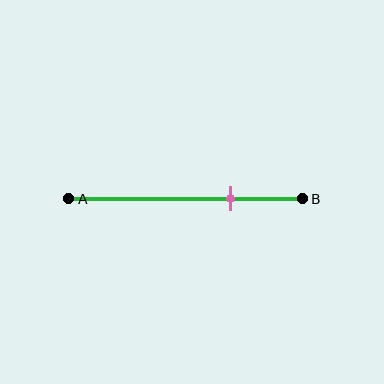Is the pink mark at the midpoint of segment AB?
No, the mark is at about 70% from A, not at the 50% midpoint.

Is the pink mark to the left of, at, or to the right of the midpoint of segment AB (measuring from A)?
The pink mark is to the right of the midpoint of segment AB.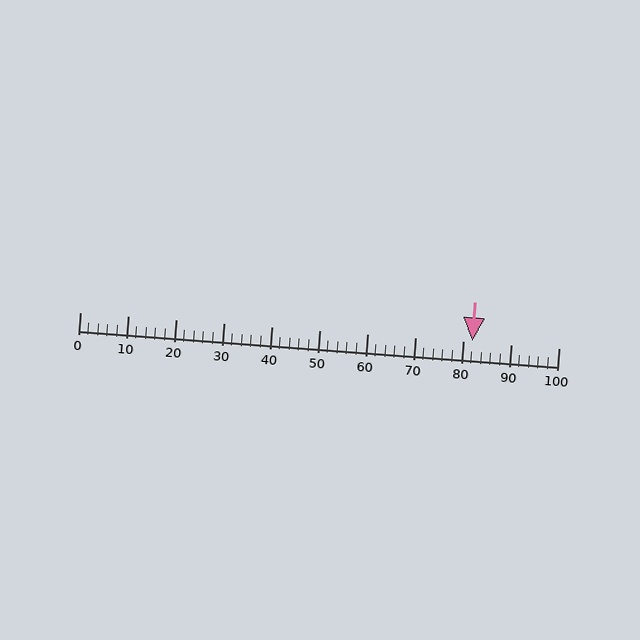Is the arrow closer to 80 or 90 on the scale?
The arrow is closer to 80.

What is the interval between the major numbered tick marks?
The major tick marks are spaced 10 units apart.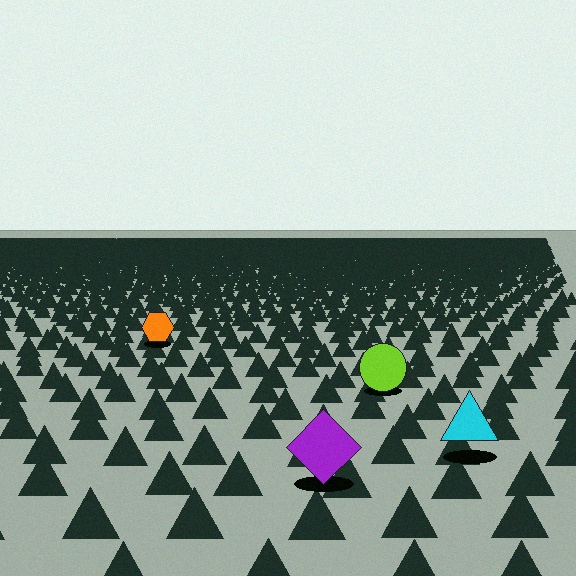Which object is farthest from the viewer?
The orange hexagon is farthest from the viewer. It appears smaller and the ground texture around it is denser.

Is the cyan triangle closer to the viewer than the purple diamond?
No. The purple diamond is closer — you can tell from the texture gradient: the ground texture is coarser near it.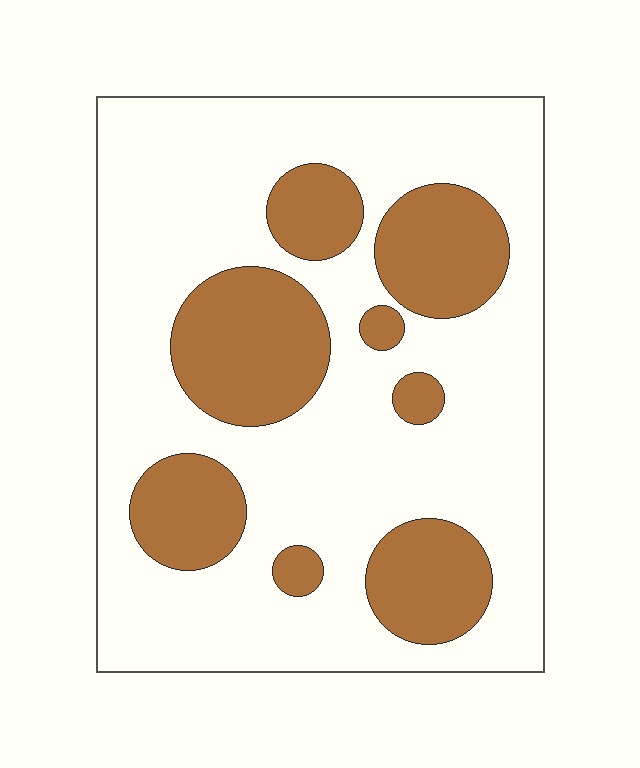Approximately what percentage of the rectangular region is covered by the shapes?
Approximately 30%.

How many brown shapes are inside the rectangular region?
8.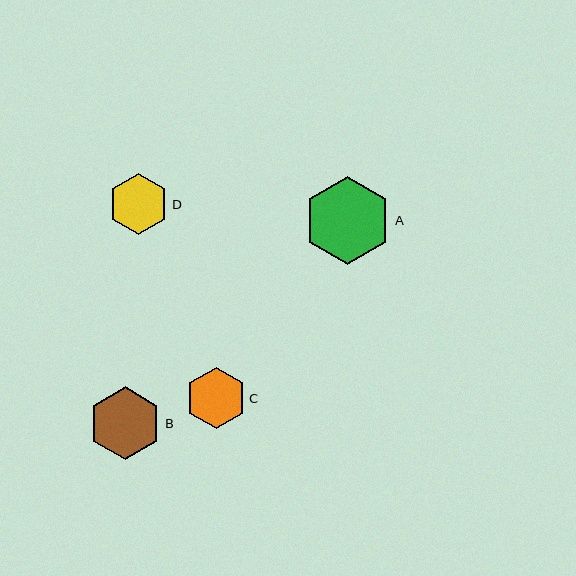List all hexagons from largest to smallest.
From largest to smallest: A, B, D, C.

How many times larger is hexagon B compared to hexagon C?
Hexagon B is approximately 1.2 times the size of hexagon C.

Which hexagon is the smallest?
Hexagon C is the smallest with a size of approximately 61 pixels.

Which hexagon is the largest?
Hexagon A is the largest with a size of approximately 88 pixels.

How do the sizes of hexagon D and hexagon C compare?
Hexagon D and hexagon C are approximately the same size.